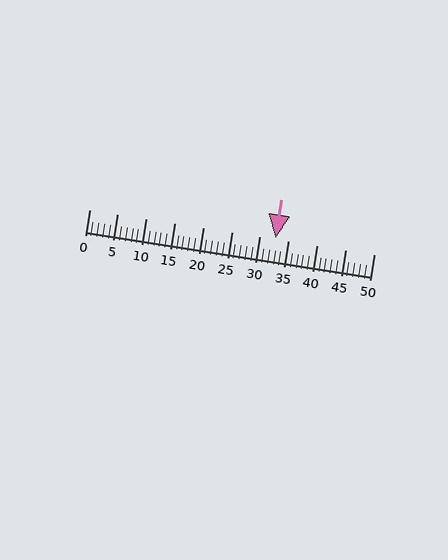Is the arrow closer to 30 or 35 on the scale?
The arrow is closer to 35.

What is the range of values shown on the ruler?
The ruler shows values from 0 to 50.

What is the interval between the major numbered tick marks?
The major tick marks are spaced 5 units apart.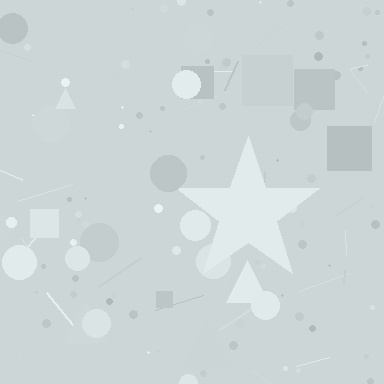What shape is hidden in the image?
A star is hidden in the image.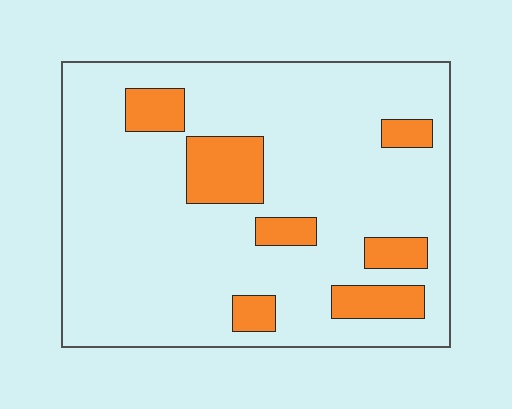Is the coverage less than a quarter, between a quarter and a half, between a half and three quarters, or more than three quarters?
Less than a quarter.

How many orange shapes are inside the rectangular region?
7.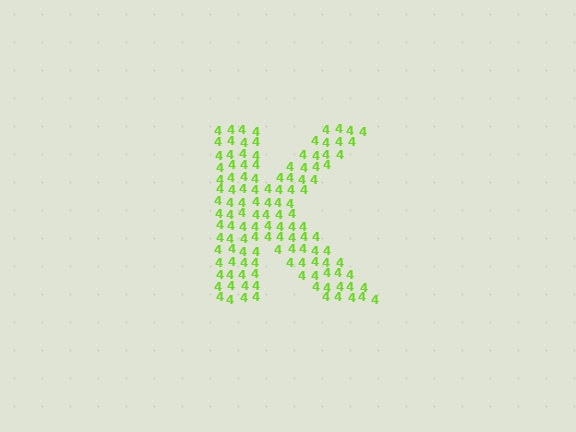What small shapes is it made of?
It is made of small digit 4's.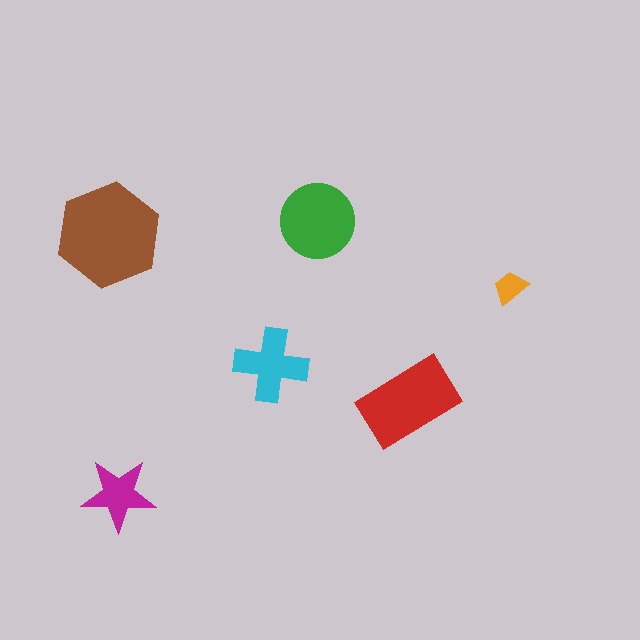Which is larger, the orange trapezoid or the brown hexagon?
The brown hexagon.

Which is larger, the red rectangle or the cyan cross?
The red rectangle.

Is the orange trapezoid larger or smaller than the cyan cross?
Smaller.